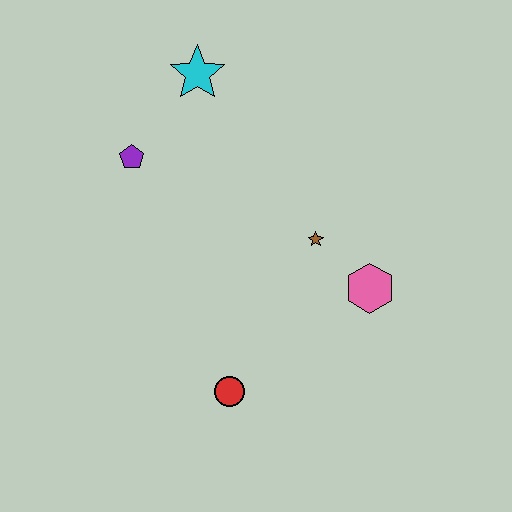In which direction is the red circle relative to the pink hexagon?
The red circle is to the left of the pink hexagon.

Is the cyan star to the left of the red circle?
Yes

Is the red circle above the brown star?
No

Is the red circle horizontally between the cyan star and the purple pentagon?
No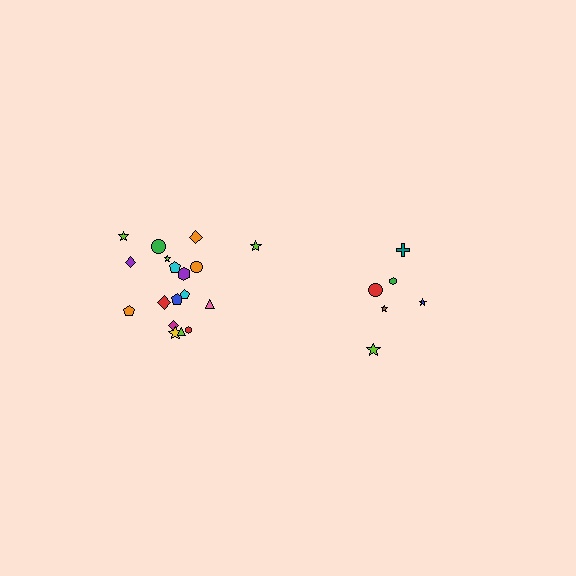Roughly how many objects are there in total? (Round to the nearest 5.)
Roughly 25 objects in total.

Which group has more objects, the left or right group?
The left group.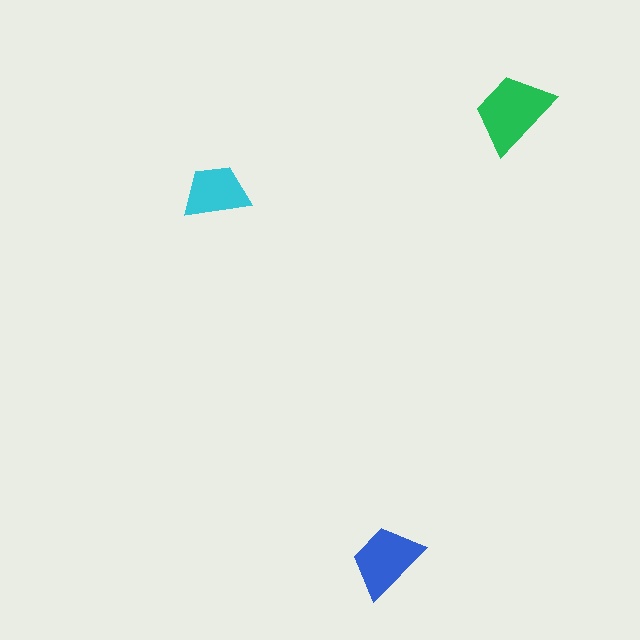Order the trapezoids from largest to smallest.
the green one, the blue one, the cyan one.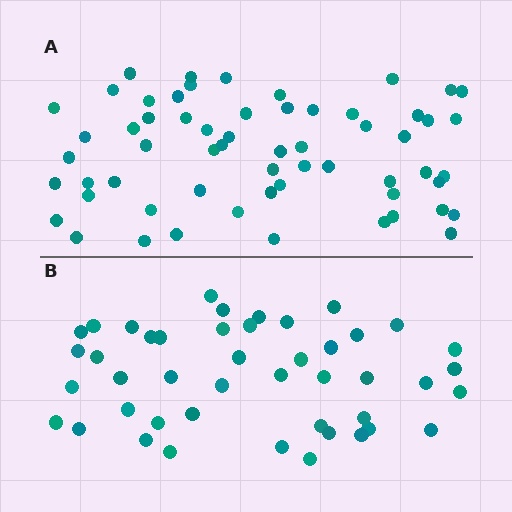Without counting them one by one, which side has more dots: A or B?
Region A (the top region) has more dots.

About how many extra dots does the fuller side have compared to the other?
Region A has approximately 15 more dots than region B.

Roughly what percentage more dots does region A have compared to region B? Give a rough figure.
About 35% more.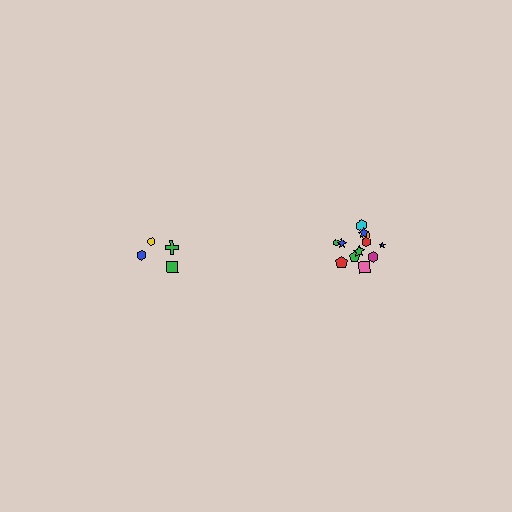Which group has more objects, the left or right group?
The right group.